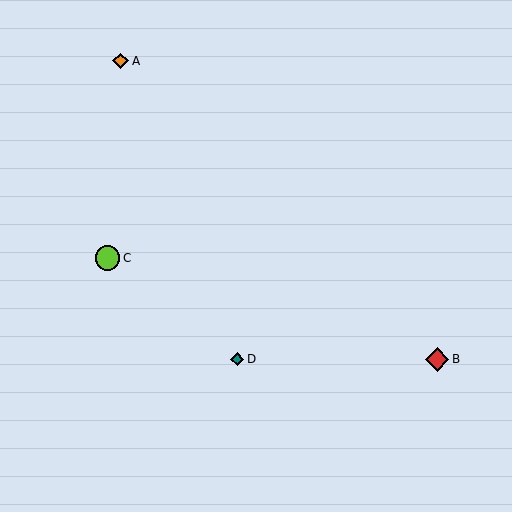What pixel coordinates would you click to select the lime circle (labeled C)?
Click at (108, 258) to select the lime circle C.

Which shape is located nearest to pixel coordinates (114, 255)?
The lime circle (labeled C) at (108, 258) is nearest to that location.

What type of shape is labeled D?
Shape D is a teal diamond.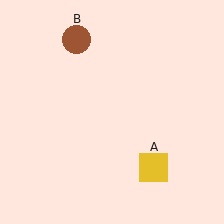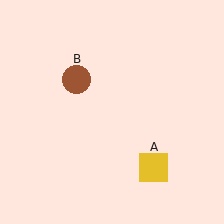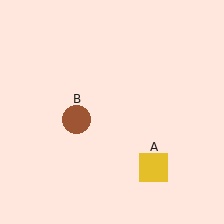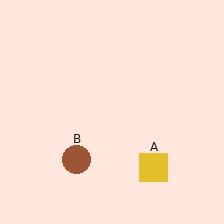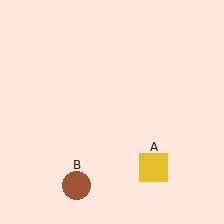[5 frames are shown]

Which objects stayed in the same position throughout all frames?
Yellow square (object A) remained stationary.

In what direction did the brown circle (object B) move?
The brown circle (object B) moved down.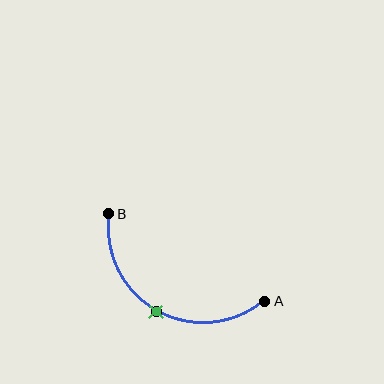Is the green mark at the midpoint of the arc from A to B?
Yes. The green mark lies on the arc at equal arc-length from both A and B — it is the arc midpoint.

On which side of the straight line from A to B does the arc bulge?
The arc bulges below the straight line connecting A and B.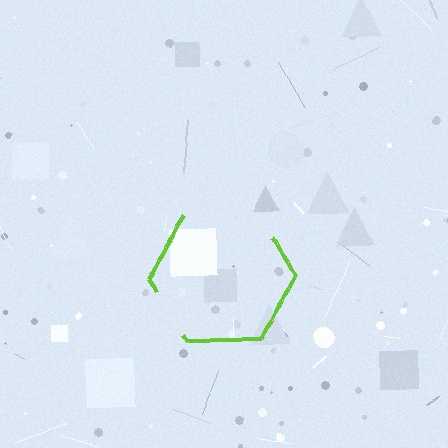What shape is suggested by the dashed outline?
The dashed outline suggests a hexagon.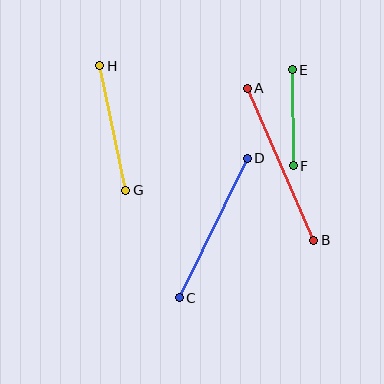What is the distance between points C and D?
The distance is approximately 155 pixels.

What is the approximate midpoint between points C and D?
The midpoint is at approximately (213, 228) pixels.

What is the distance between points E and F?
The distance is approximately 96 pixels.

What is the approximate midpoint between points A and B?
The midpoint is at approximately (280, 164) pixels.